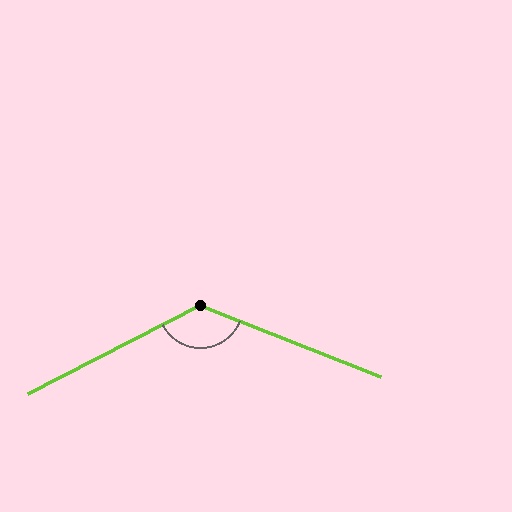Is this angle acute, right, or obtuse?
It is obtuse.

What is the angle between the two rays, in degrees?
Approximately 131 degrees.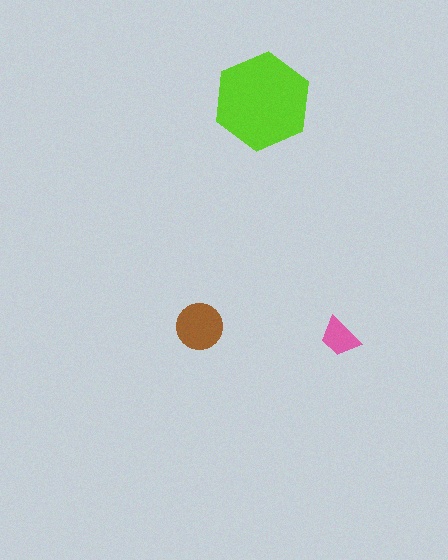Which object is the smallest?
The pink trapezoid.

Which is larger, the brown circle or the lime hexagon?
The lime hexagon.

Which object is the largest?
The lime hexagon.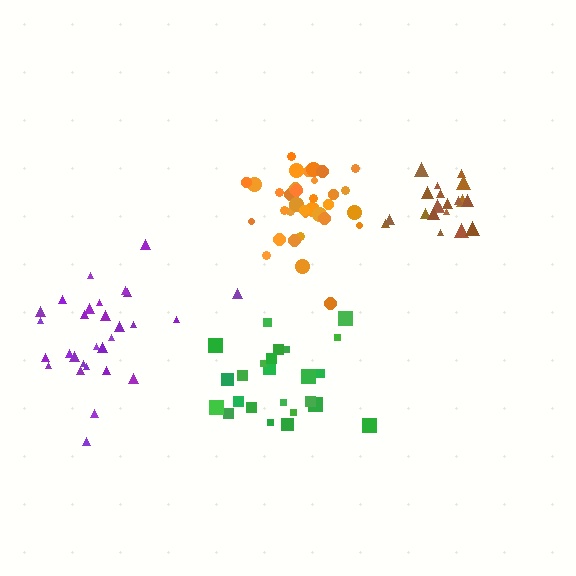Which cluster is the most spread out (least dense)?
Purple.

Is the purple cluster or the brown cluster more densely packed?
Brown.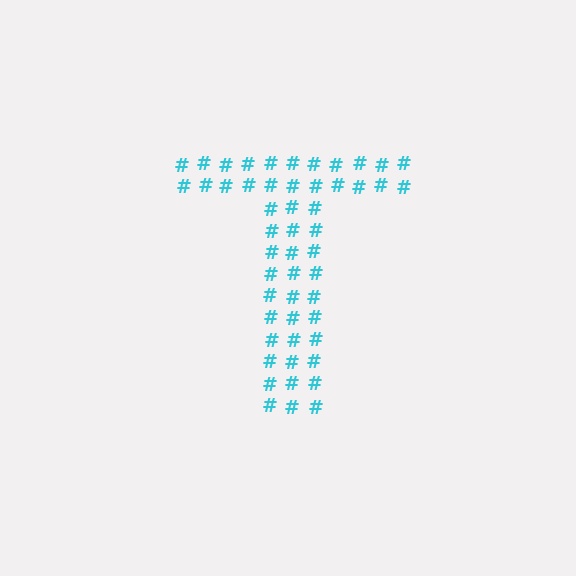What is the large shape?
The large shape is the letter T.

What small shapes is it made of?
It is made of small hash symbols.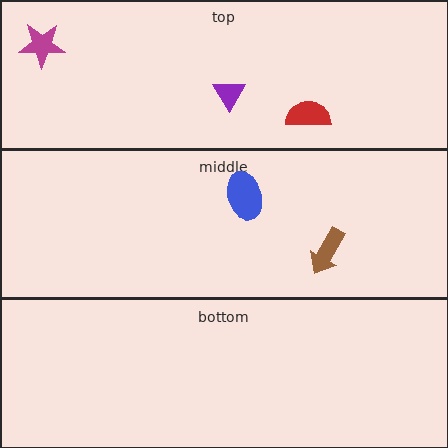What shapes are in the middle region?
The brown arrow, the blue ellipse.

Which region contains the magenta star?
The top region.